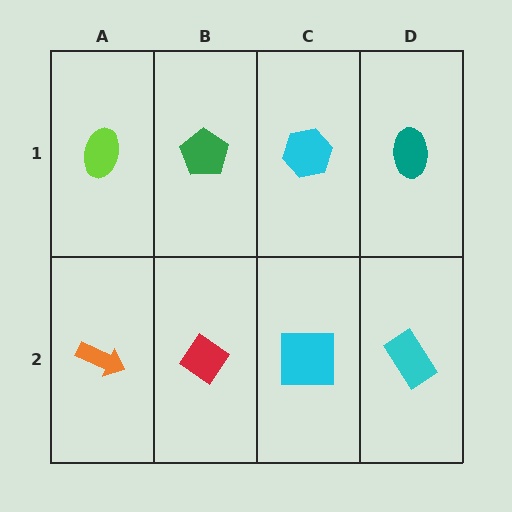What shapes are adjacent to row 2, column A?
A lime ellipse (row 1, column A), a red diamond (row 2, column B).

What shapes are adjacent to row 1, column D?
A cyan rectangle (row 2, column D), a cyan hexagon (row 1, column C).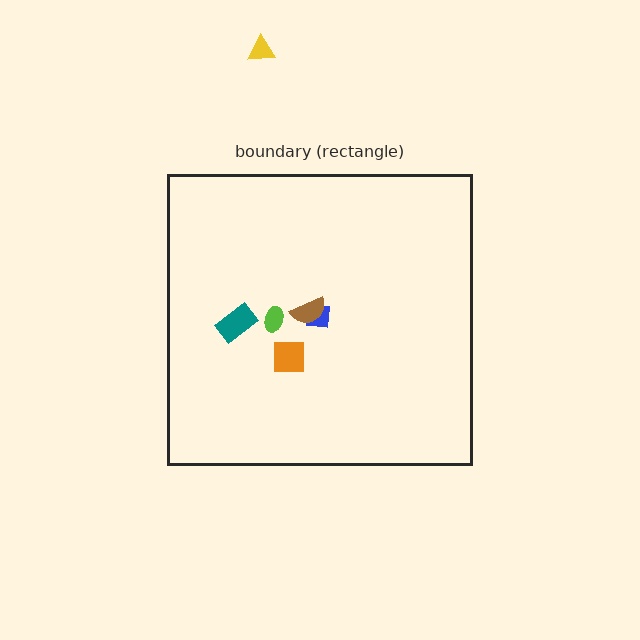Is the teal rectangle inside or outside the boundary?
Inside.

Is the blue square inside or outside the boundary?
Inside.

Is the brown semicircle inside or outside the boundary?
Inside.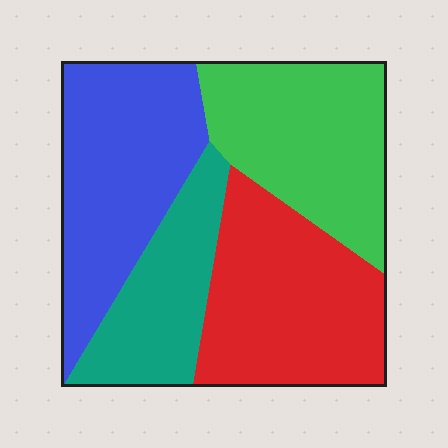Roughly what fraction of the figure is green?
Green takes up between a quarter and a half of the figure.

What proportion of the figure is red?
Red takes up between a sixth and a third of the figure.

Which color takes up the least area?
Teal, at roughly 20%.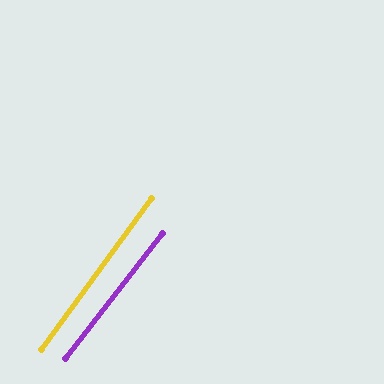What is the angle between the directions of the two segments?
Approximately 2 degrees.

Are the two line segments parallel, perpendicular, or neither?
Parallel — their directions differ by only 1.8°.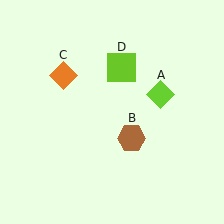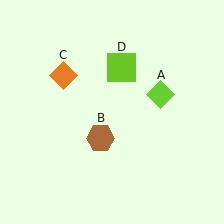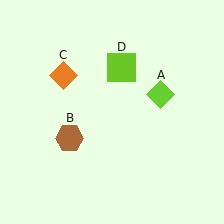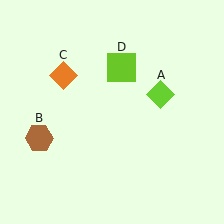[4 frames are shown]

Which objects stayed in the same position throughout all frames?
Lime diamond (object A) and orange diamond (object C) and lime square (object D) remained stationary.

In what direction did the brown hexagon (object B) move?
The brown hexagon (object B) moved left.